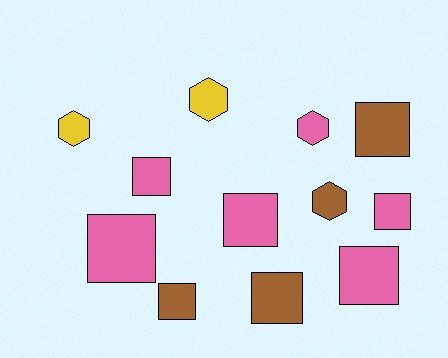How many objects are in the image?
There are 12 objects.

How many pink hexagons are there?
There is 1 pink hexagon.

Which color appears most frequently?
Pink, with 6 objects.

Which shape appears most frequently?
Square, with 8 objects.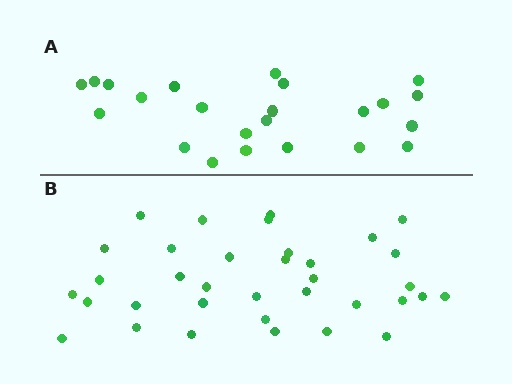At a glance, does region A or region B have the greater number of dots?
Region B (the bottom region) has more dots.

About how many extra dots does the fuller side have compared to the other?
Region B has roughly 12 or so more dots than region A.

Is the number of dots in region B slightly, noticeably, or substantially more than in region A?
Region B has substantially more. The ratio is roughly 1.5 to 1.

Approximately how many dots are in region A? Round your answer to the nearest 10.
About 20 dots. (The exact count is 23, which rounds to 20.)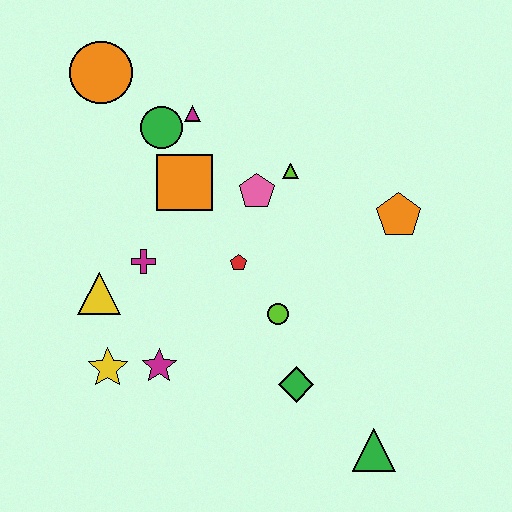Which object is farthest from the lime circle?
The orange circle is farthest from the lime circle.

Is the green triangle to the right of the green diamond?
Yes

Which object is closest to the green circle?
The magenta triangle is closest to the green circle.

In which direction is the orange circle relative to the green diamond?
The orange circle is above the green diamond.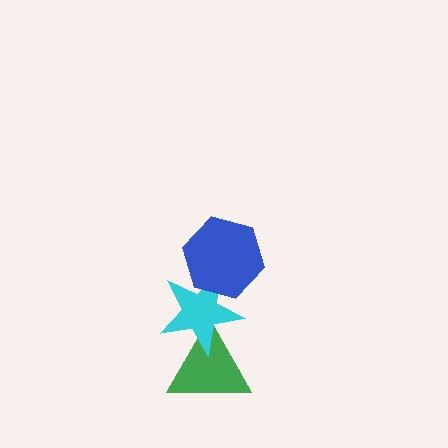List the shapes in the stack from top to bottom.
From top to bottom: the blue hexagon, the cyan star, the green triangle.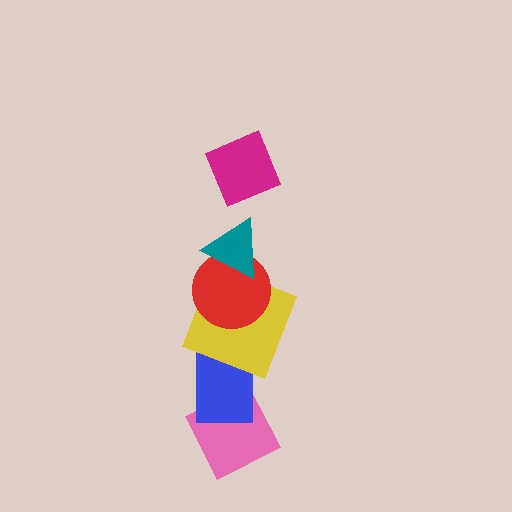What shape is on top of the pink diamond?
The blue rectangle is on top of the pink diamond.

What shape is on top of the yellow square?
The red circle is on top of the yellow square.